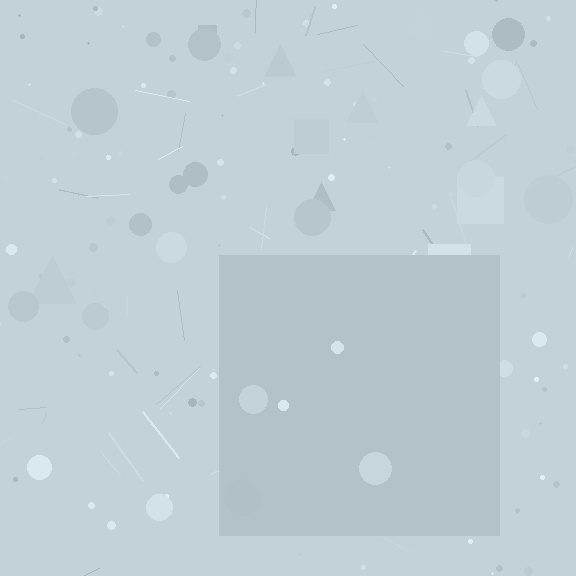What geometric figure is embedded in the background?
A square is embedded in the background.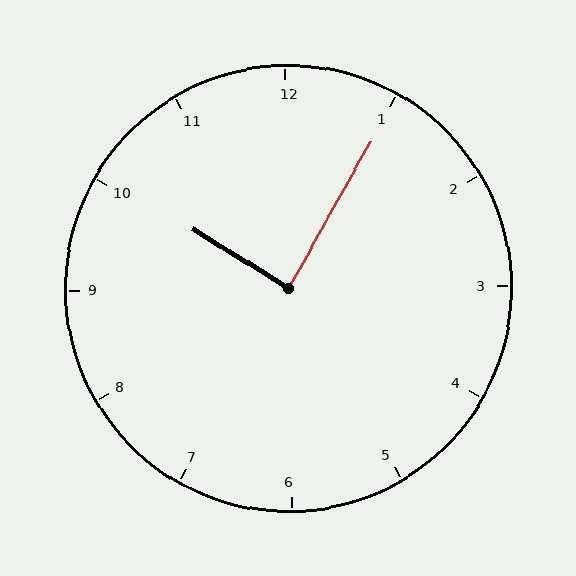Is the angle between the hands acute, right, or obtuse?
It is right.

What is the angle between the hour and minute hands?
Approximately 88 degrees.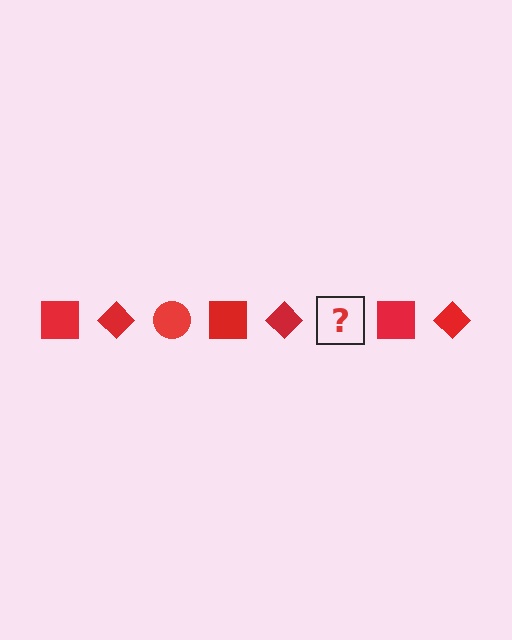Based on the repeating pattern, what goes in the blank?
The blank should be a red circle.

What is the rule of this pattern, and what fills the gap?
The rule is that the pattern cycles through square, diamond, circle shapes in red. The gap should be filled with a red circle.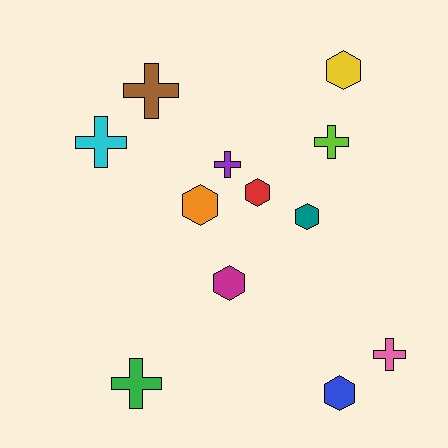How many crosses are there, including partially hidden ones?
There are 6 crosses.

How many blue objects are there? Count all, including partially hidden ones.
There is 1 blue object.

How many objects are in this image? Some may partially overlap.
There are 12 objects.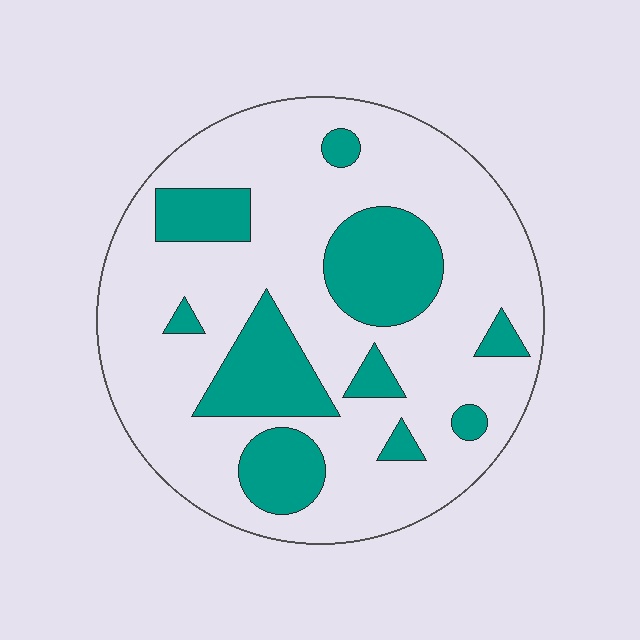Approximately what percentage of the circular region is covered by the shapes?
Approximately 25%.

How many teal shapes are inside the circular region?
10.